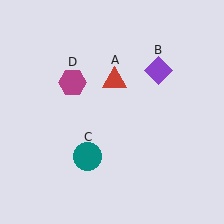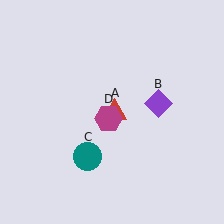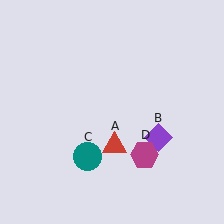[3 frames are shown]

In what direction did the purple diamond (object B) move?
The purple diamond (object B) moved down.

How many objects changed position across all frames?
3 objects changed position: red triangle (object A), purple diamond (object B), magenta hexagon (object D).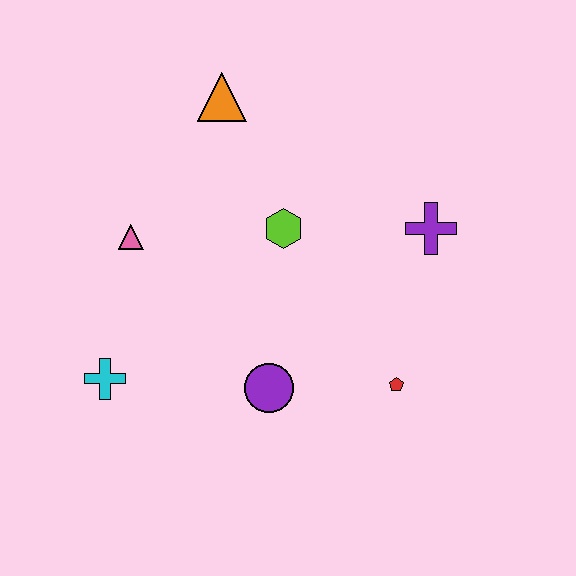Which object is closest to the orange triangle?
The lime hexagon is closest to the orange triangle.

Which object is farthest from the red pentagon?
The orange triangle is farthest from the red pentagon.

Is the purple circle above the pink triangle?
No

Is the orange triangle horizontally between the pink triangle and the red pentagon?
Yes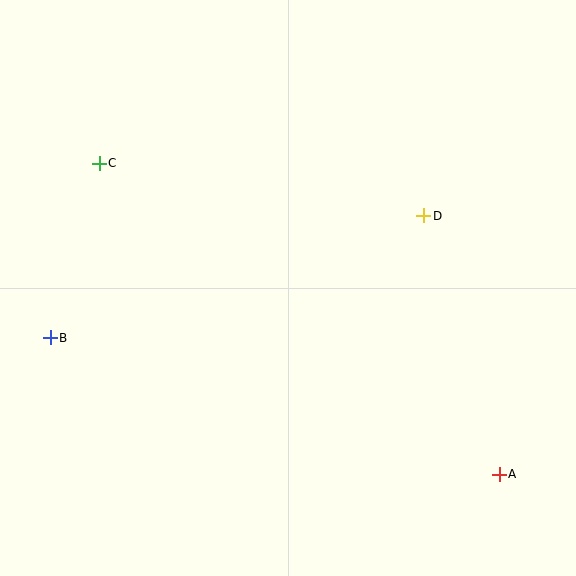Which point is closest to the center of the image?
Point D at (424, 216) is closest to the center.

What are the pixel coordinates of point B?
Point B is at (50, 338).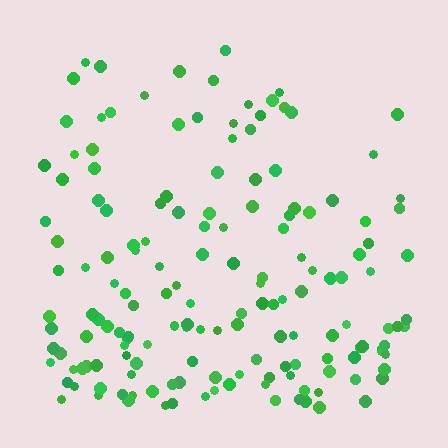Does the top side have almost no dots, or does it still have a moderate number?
Still a moderate number, just noticeably fewer than the bottom.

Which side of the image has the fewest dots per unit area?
The top.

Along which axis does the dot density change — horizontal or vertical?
Vertical.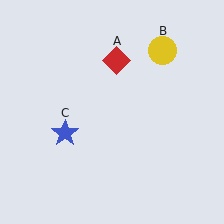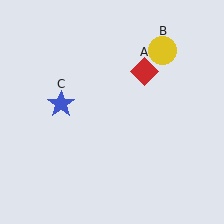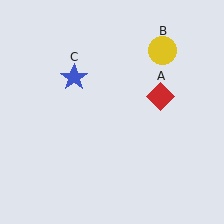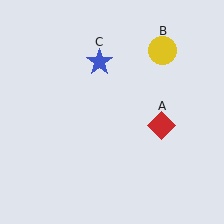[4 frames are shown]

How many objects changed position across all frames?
2 objects changed position: red diamond (object A), blue star (object C).